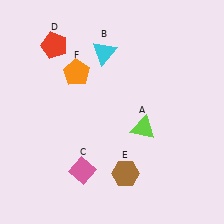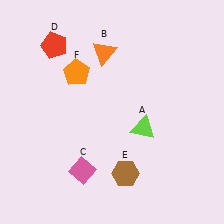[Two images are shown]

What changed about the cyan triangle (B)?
In Image 1, B is cyan. In Image 2, it changed to orange.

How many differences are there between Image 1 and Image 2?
There is 1 difference between the two images.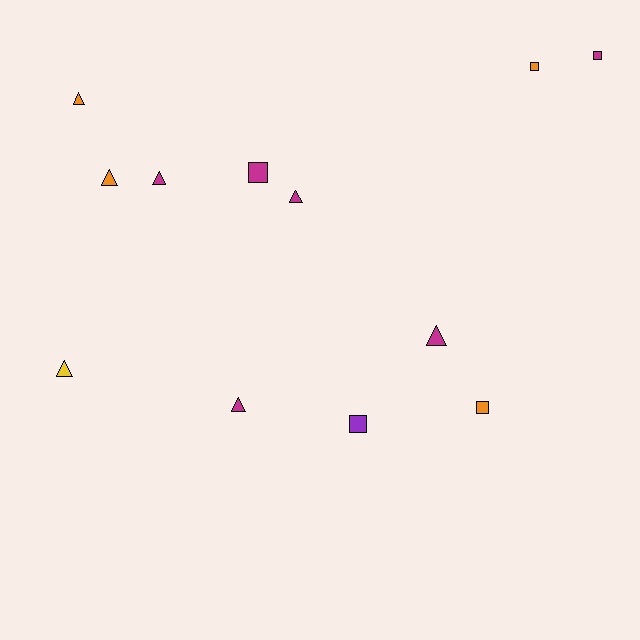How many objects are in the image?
There are 12 objects.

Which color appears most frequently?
Magenta, with 6 objects.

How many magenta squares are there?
There are 2 magenta squares.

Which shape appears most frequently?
Triangle, with 7 objects.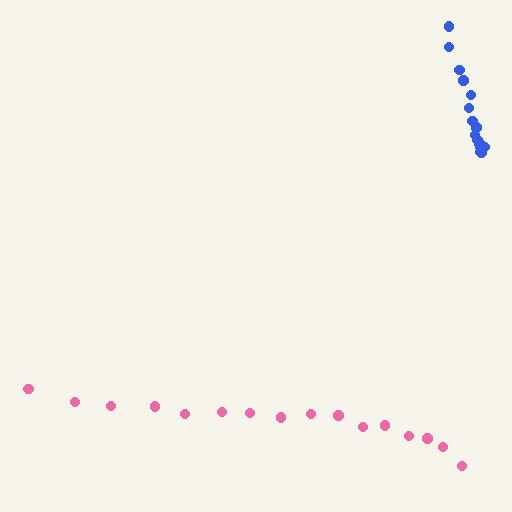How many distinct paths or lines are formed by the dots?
There are 2 distinct paths.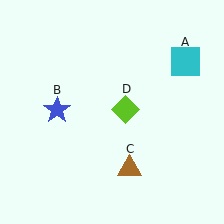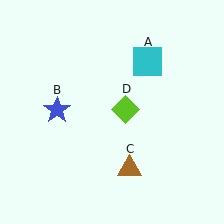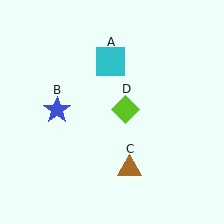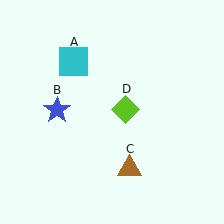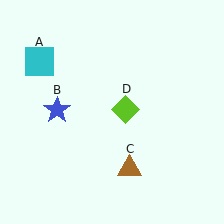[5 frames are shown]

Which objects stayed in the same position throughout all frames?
Blue star (object B) and brown triangle (object C) and lime diamond (object D) remained stationary.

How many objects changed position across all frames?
1 object changed position: cyan square (object A).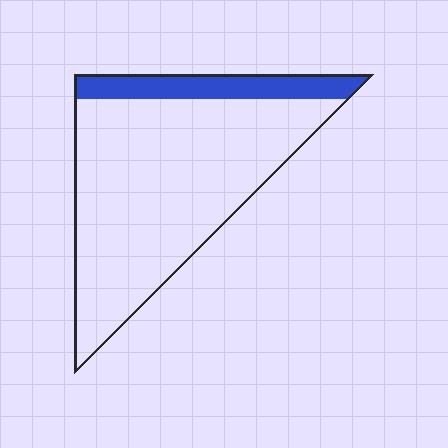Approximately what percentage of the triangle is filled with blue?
Approximately 15%.